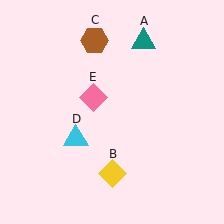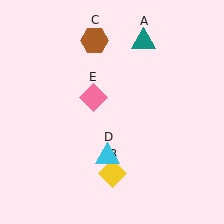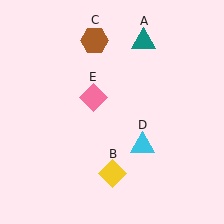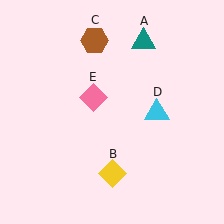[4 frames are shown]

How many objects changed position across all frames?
1 object changed position: cyan triangle (object D).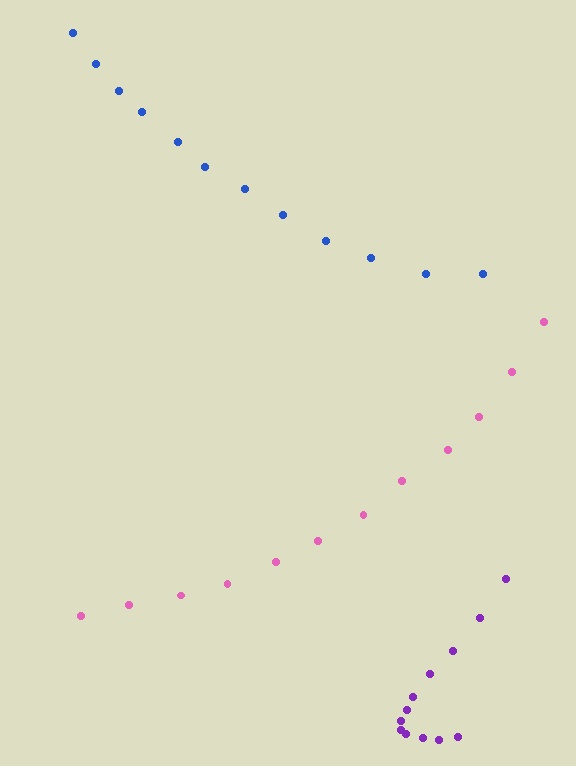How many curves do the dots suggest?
There are 3 distinct paths.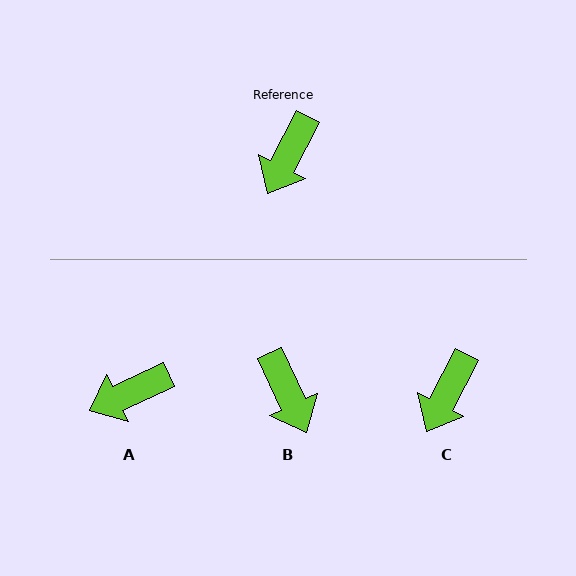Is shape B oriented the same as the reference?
No, it is off by about 53 degrees.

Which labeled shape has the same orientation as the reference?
C.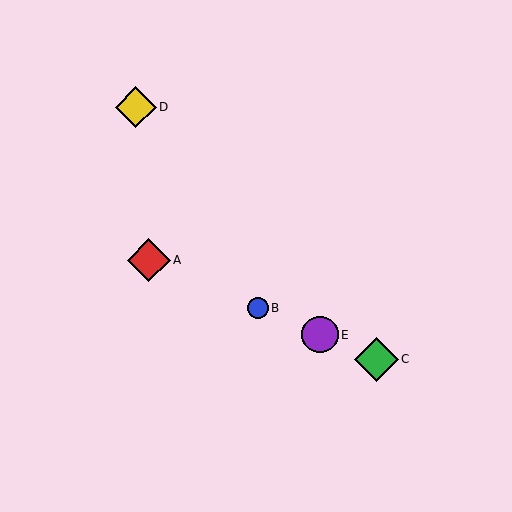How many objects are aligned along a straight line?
4 objects (A, B, C, E) are aligned along a straight line.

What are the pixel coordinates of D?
Object D is at (136, 107).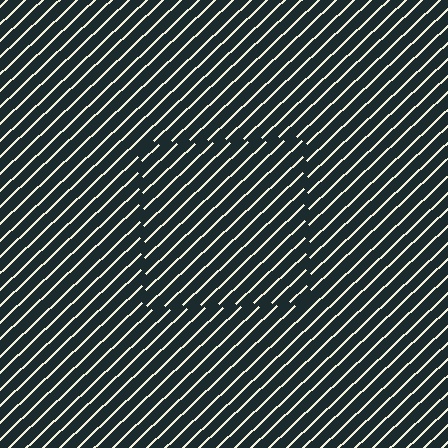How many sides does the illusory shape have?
4 sides — the line-ends trace a square.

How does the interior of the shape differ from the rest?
The interior of the shape contains the same grating, shifted by half a period — the contour is defined by the phase discontinuity where line-ends from the inner and outer gratings abut.